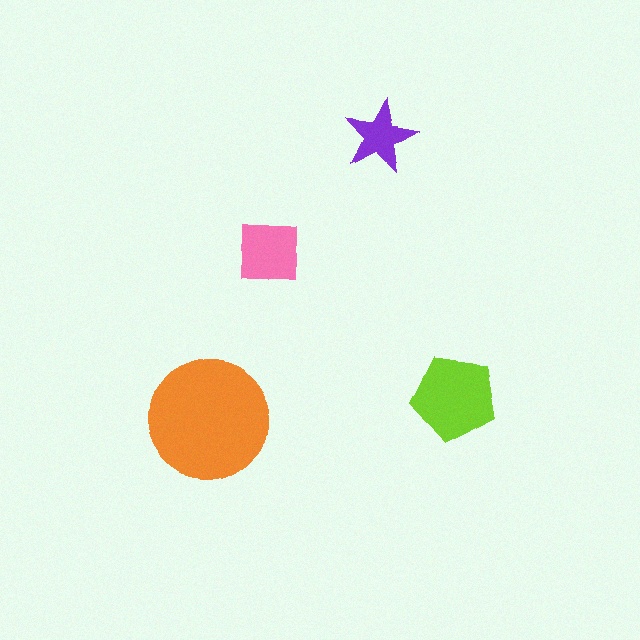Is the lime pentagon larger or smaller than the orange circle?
Smaller.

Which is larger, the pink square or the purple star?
The pink square.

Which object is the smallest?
The purple star.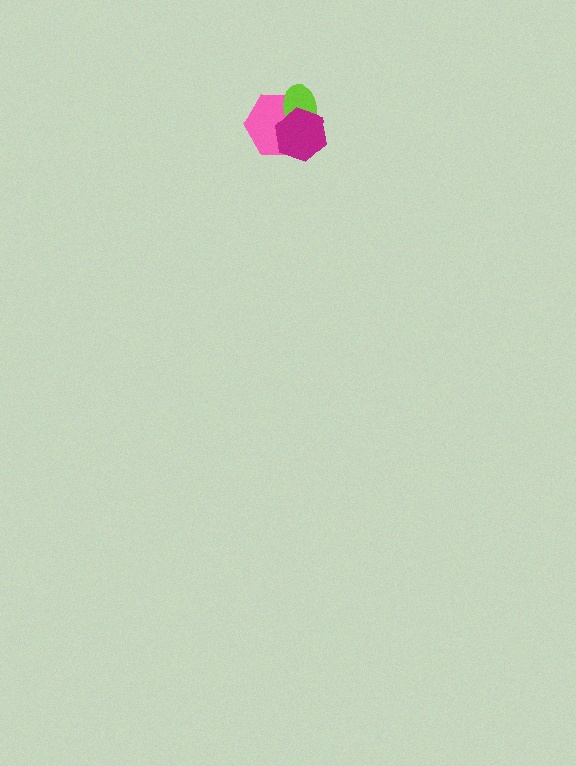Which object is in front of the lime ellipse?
The magenta hexagon is in front of the lime ellipse.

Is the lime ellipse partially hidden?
Yes, it is partially covered by another shape.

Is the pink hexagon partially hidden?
Yes, it is partially covered by another shape.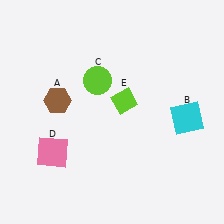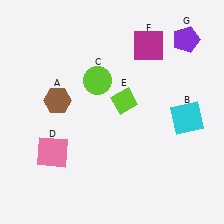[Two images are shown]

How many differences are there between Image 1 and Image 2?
There are 2 differences between the two images.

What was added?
A magenta square (F), a purple pentagon (G) were added in Image 2.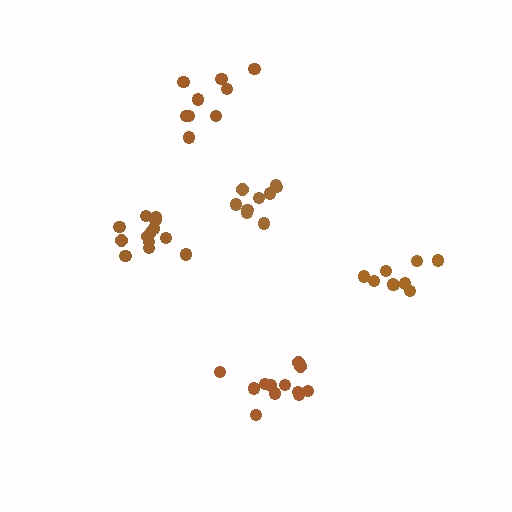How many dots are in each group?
Group 1: 9 dots, Group 2: 13 dots, Group 3: 9 dots, Group 4: 13 dots, Group 5: 9 dots (53 total).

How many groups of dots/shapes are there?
There are 5 groups.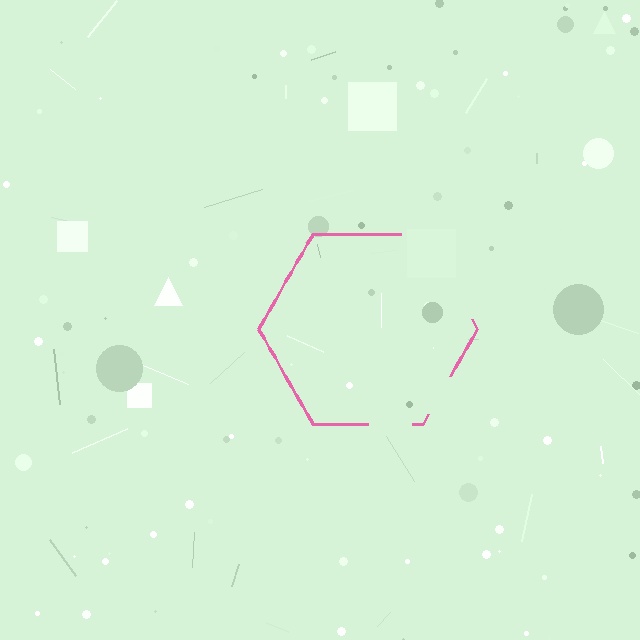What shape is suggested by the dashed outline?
The dashed outline suggests a hexagon.